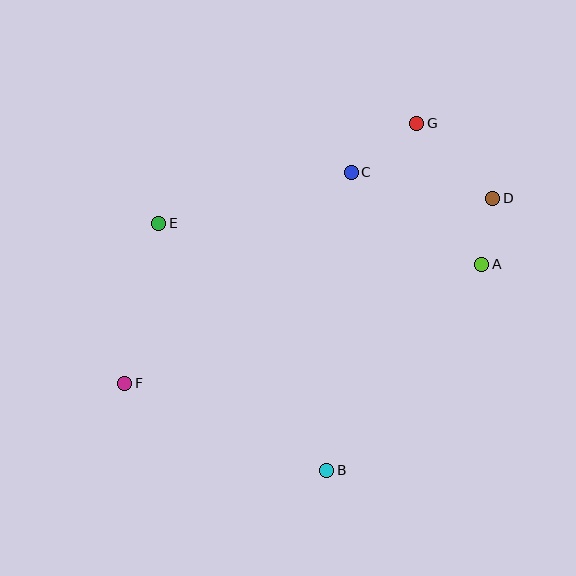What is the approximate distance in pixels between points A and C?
The distance between A and C is approximately 159 pixels.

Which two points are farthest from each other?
Points D and F are farthest from each other.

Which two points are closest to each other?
Points A and D are closest to each other.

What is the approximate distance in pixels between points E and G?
The distance between E and G is approximately 276 pixels.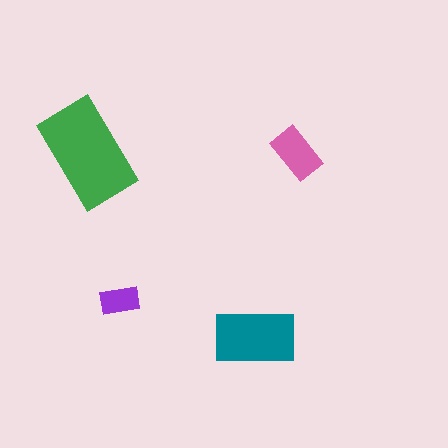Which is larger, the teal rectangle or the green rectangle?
The green one.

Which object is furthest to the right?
The pink rectangle is rightmost.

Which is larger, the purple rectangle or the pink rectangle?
The pink one.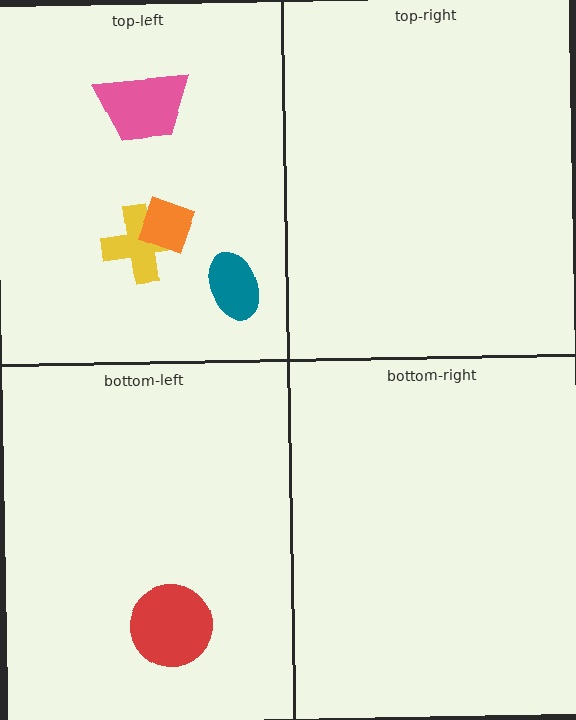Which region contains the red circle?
The bottom-left region.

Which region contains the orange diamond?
The top-left region.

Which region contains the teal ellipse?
The top-left region.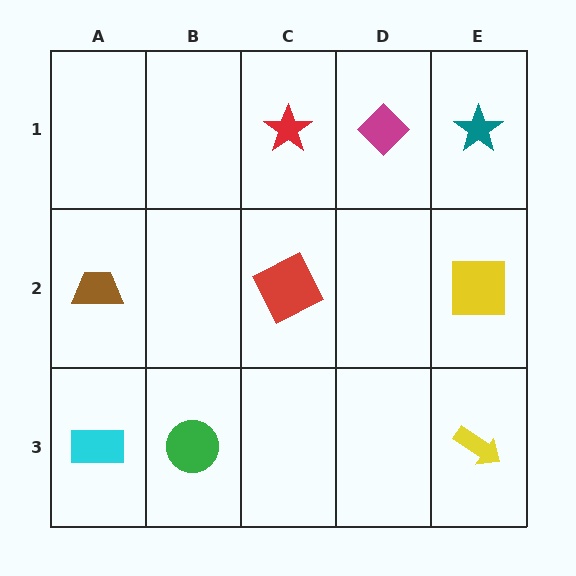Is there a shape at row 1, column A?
No, that cell is empty.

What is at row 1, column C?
A red star.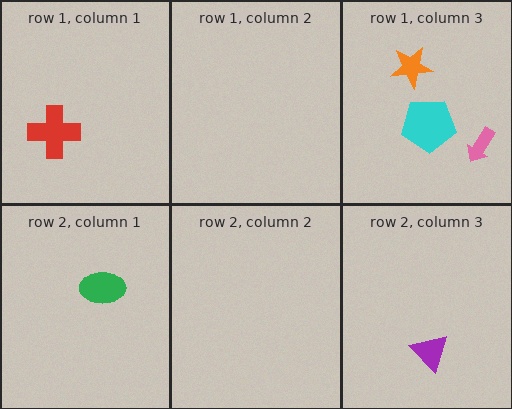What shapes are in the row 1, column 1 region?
The red cross.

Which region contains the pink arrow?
The row 1, column 3 region.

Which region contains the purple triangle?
The row 2, column 3 region.